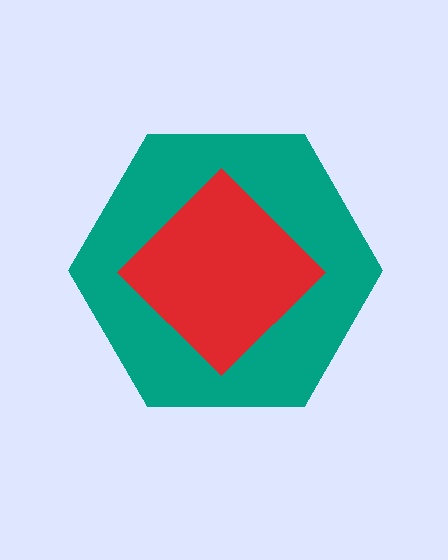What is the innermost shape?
The red diamond.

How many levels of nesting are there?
2.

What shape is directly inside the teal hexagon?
The red diamond.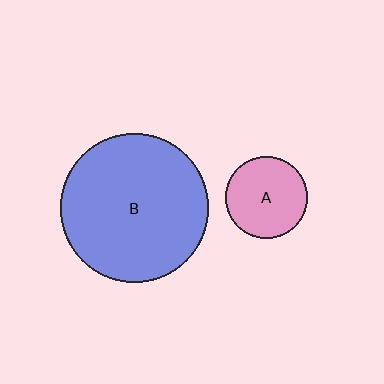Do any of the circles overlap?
No, none of the circles overlap.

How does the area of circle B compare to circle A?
Approximately 3.3 times.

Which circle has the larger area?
Circle B (blue).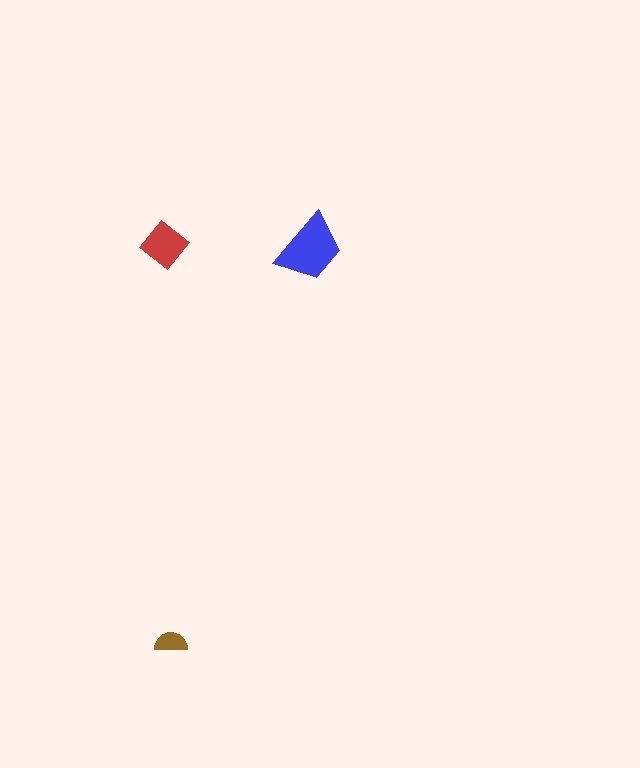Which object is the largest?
The blue trapezoid.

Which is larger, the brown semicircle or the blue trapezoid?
The blue trapezoid.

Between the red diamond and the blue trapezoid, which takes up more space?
The blue trapezoid.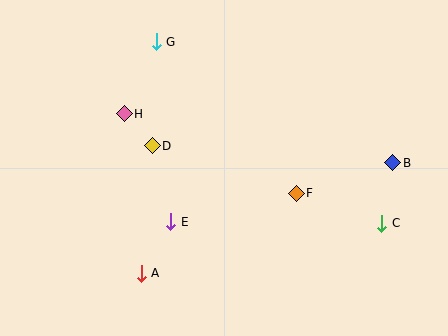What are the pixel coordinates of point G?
Point G is at (156, 42).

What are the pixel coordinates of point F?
Point F is at (296, 193).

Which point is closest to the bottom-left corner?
Point A is closest to the bottom-left corner.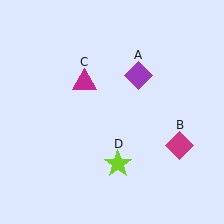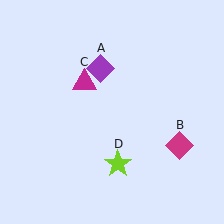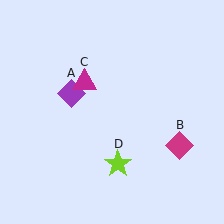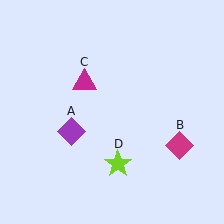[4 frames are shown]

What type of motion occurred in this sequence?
The purple diamond (object A) rotated counterclockwise around the center of the scene.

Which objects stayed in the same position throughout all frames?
Magenta diamond (object B) and magenta triangle (object C) and lime star (object D) remained stationary.